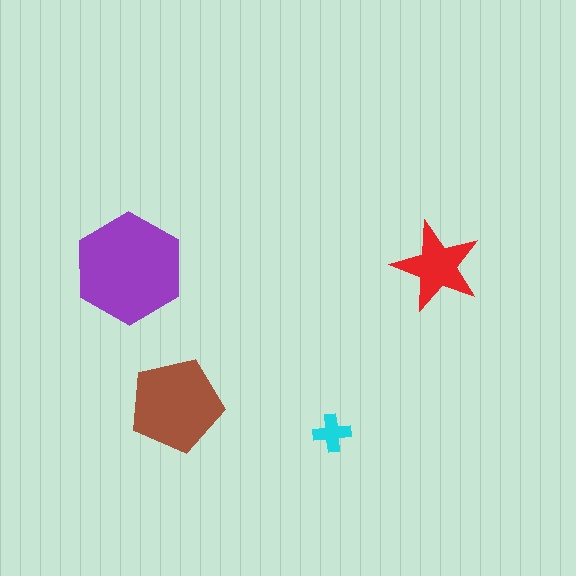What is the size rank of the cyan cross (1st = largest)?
4th.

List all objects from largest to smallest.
The purple hexagon, the brown pentagon, the red star, the cyan cross.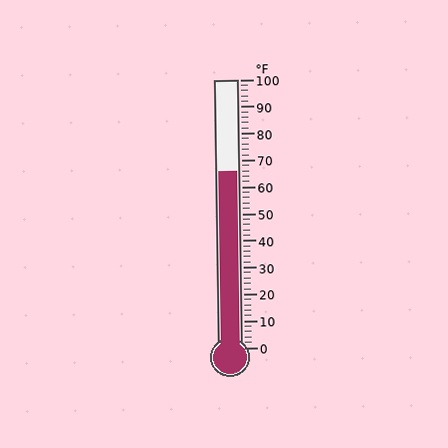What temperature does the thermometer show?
The thermometer shows approximately 66°F.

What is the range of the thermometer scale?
The thermometer scale ranges from 0°F to 100°F.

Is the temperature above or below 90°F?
The temperature is below 90°F.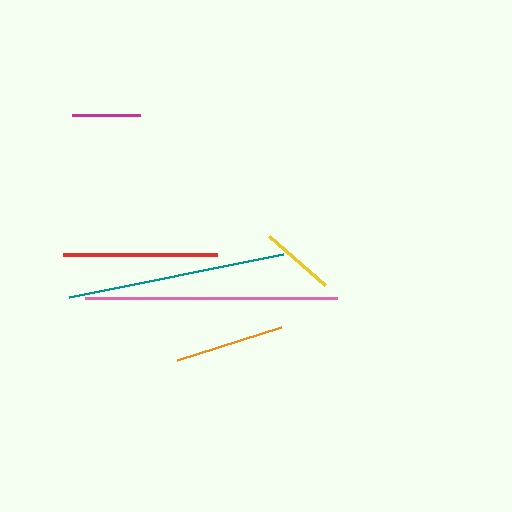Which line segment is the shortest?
The magenta line is the shortest at approximately 68 pixels.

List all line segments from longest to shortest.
From longest to shortest: pink, teal, red, orange, yellow, magenta.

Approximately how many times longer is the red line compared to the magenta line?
The red line is approximately 2.3 times the length of the magenta line.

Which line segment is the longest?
The pink line is the longest at approximately 252 pixels.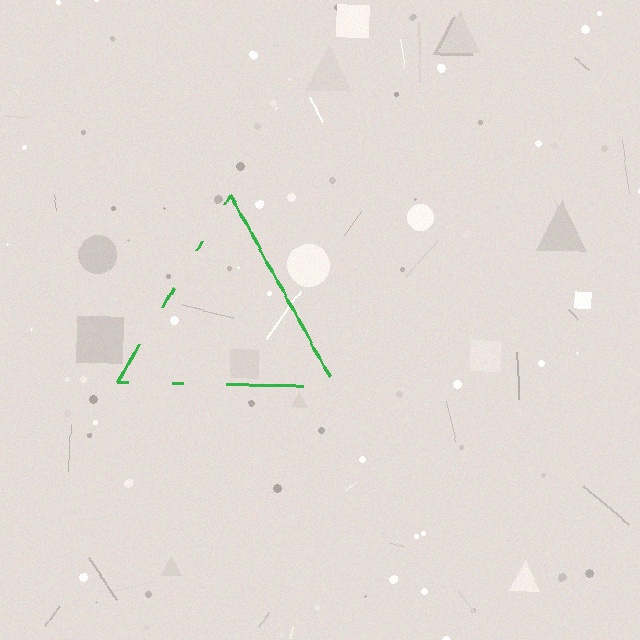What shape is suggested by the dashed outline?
The dashed outline suggests a triangle.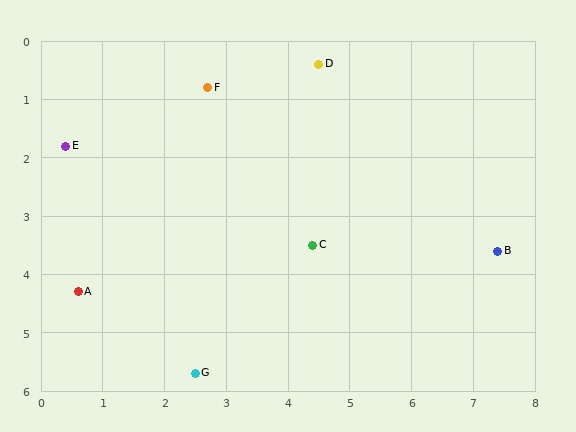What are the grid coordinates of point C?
Point C is at approximately (4.4, 3.5).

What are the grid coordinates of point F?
Point F is at approximately (2.7, 0.8).